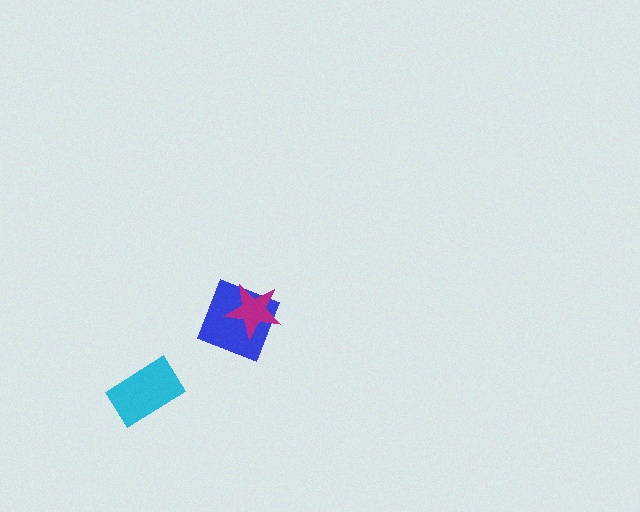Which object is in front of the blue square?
The magenta star is in front of the blue square.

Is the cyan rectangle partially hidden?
No, no other shape covers it.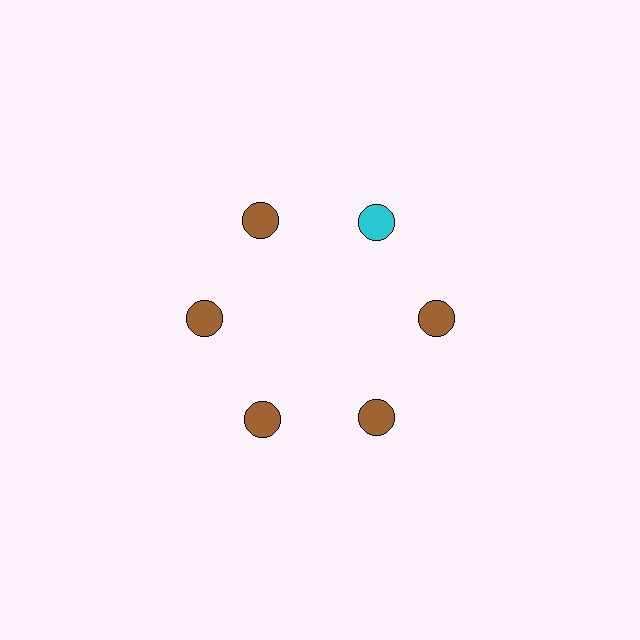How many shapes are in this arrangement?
There are 6 shapes arranged in a ring pattern.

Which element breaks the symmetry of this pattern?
The cyan circle at roughly the 1 o'clock position breaks the symmetry. All other shapes are brown circles.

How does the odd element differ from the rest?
It has a different color: cyan instead of brown.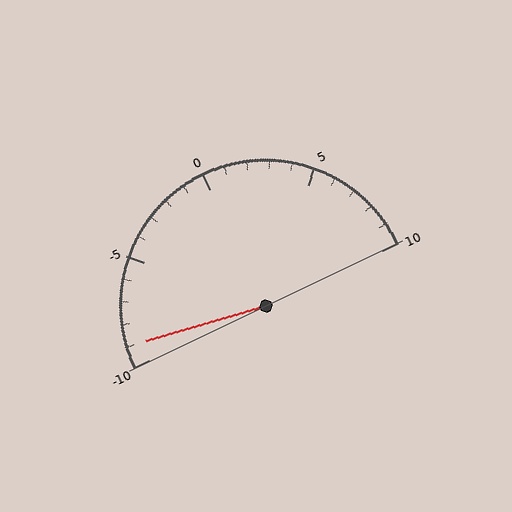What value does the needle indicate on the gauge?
The needle indicates approximately -9.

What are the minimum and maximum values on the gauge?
The gauge ranges from -10 to 10.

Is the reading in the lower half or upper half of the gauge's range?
The reading is in the lower half of the range (-10 to 10).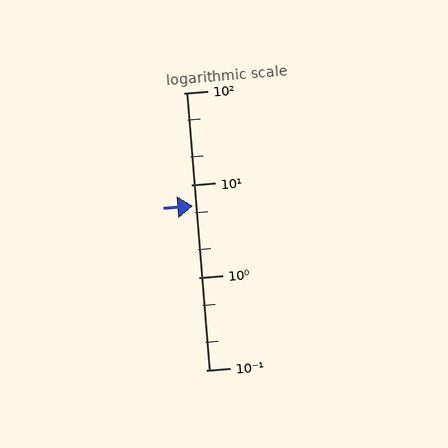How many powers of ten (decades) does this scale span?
The scale spans 3 decades, from 0.1 to 100.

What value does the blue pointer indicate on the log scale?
The pointer indicates approximately 5.9.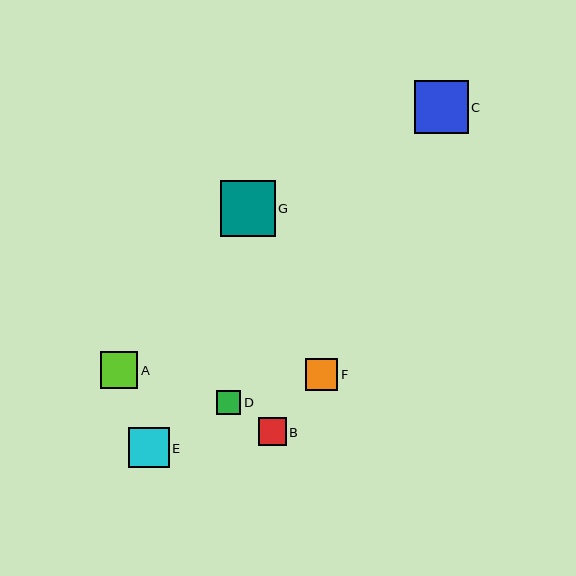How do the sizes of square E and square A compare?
Square E and square A are approximately the same size.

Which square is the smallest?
Square D is the smallest with a size of approximately 24 pixels.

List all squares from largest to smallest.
From largest to smallest: G, C, E, A, F, B, D.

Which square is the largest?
Square G is the largest with a size of approximately 55 pixels.